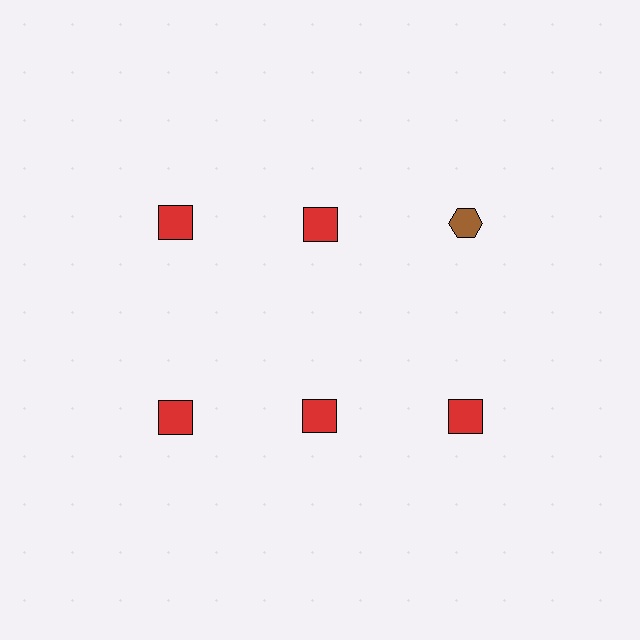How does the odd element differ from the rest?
It differs in both color (brown instead of red) and shape (hexagon instead of square).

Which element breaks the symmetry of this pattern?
The brown hexagon in the top row, center column breaks the symmetry. All other shapes are red squares.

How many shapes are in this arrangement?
There are 6 shapes arranged in a grid pattern.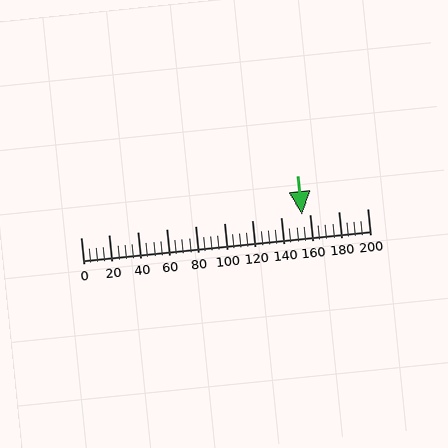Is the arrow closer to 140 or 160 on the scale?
The arrow is closer to 160.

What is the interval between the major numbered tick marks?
The major tick marks are spaced 20 units apart.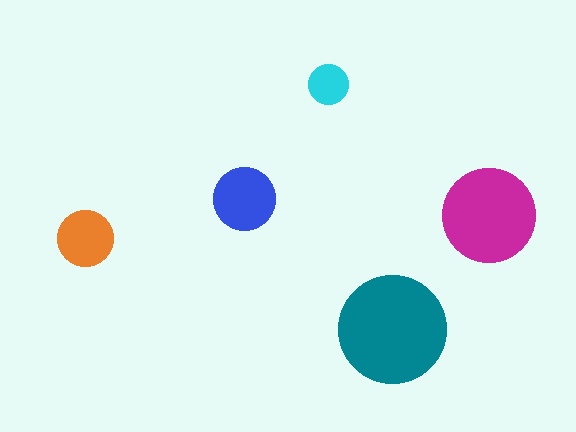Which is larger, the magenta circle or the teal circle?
The teal one.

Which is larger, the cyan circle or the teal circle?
The teal one.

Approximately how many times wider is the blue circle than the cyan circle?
About 1.5 times wider.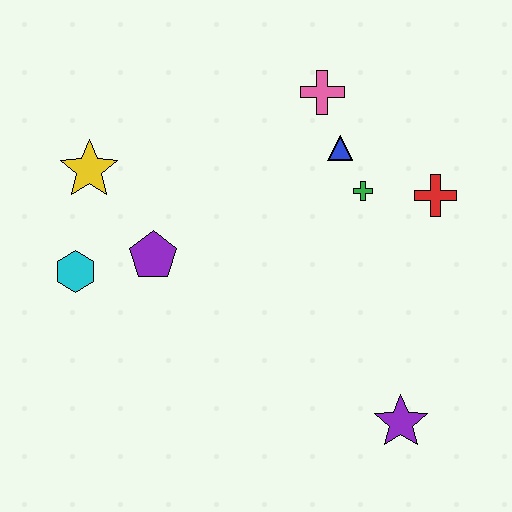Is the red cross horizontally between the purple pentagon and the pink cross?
No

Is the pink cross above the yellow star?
Yes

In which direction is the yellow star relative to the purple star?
The yellow star is to the left of the purple star.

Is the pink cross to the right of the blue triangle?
No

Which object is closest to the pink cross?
The blue triangle is closest to the pink cross.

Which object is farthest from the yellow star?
The purple star is farthest from the yellow star.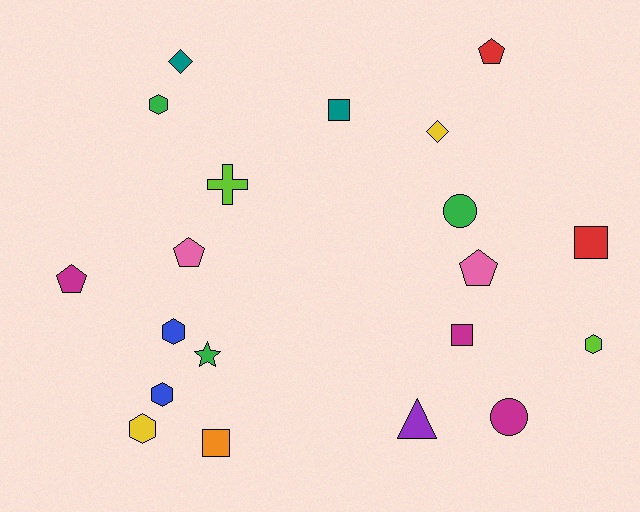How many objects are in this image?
There are 20 objects.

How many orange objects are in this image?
There is 1 orange object.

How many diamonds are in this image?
There are 2 diamonds.